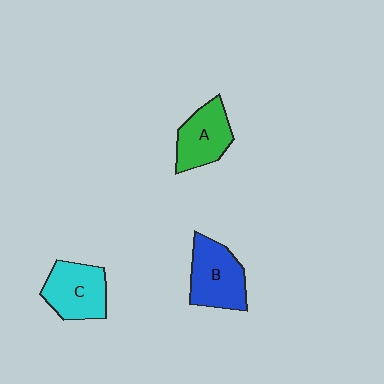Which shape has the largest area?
Shape B (blue).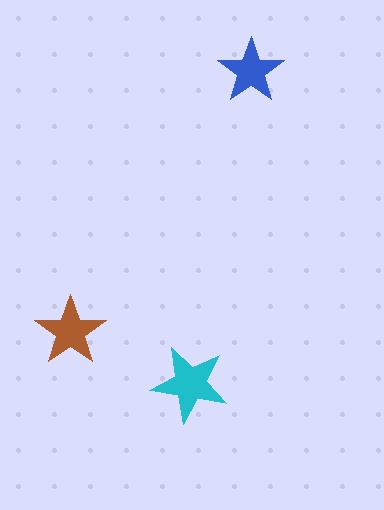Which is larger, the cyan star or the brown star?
The cyan one.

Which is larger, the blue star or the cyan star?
The cyan one.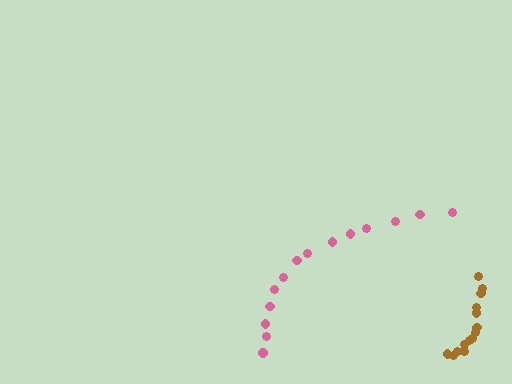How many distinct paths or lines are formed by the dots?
There are 2 distinct paths.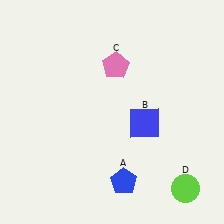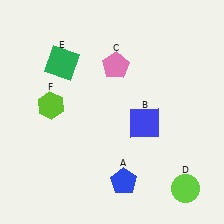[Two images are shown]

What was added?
A green square (E), a lime hexagon (F) were added in Image 2.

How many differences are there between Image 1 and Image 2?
There are 2 differences between the two images.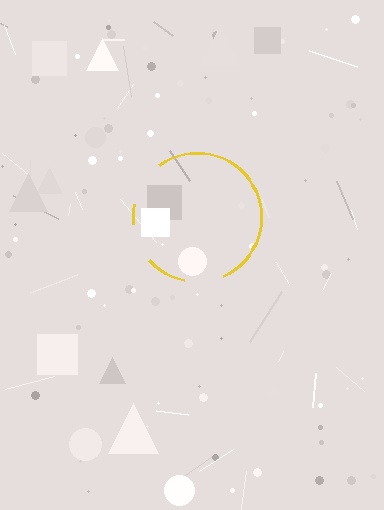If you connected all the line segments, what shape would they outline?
They would outline a circle.